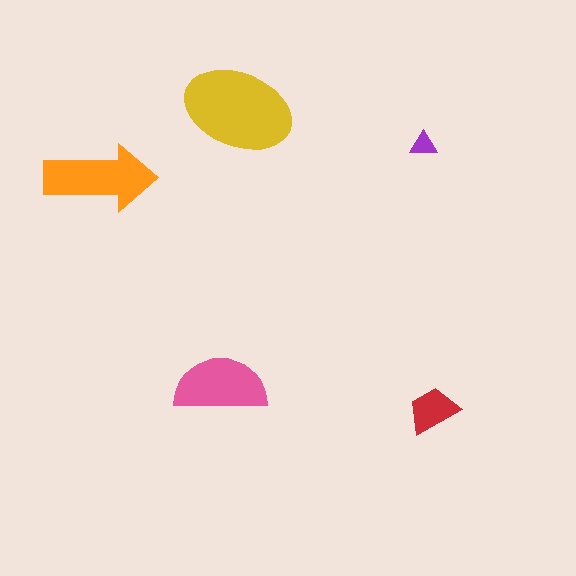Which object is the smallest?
The purple triangle.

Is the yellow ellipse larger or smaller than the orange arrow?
Larger.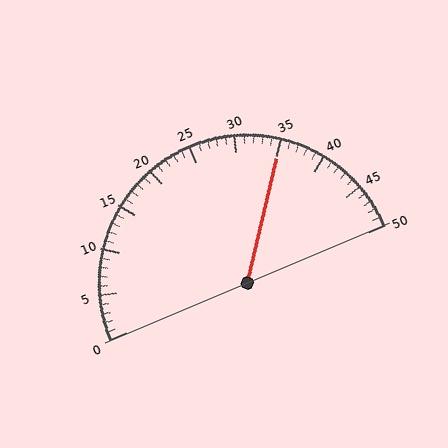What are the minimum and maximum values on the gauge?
The gauge ranges from 0 to 50.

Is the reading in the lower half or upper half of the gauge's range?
The reading is in the upper half of the range (0 to 50).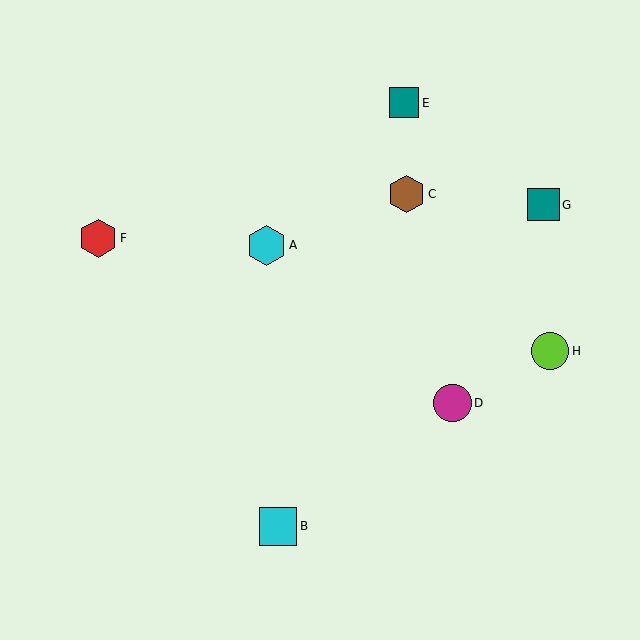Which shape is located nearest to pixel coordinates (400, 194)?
The brown hexagon (labeled C) at (406, 194) is nearest to that location.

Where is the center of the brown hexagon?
The center of the brown hexagon is at (406, 194).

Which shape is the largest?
The cyan hexagon (labeled A) is the largest.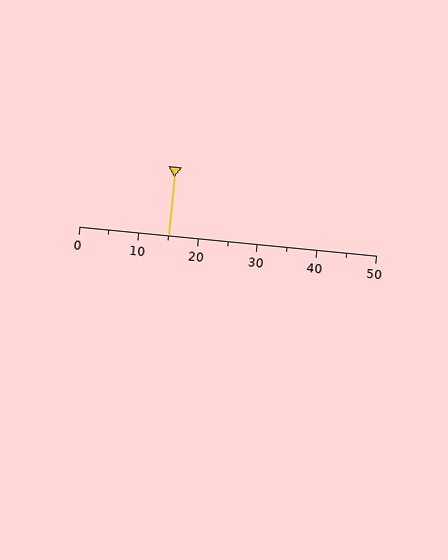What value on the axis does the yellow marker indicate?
The marker indicates approximately 15.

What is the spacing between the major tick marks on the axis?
The major ticks are spaced 10 apart.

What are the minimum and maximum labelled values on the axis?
The axis runs from 0 to 50.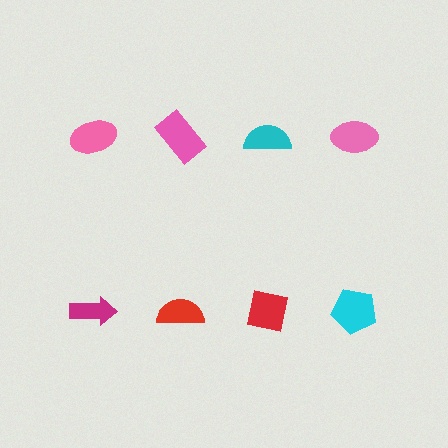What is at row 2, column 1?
A magenta arrow.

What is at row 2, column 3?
A red square.